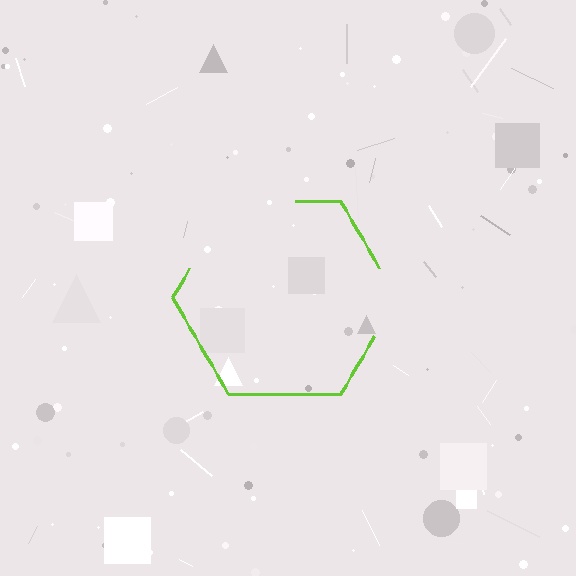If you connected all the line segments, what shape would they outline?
They would outline a hexagon.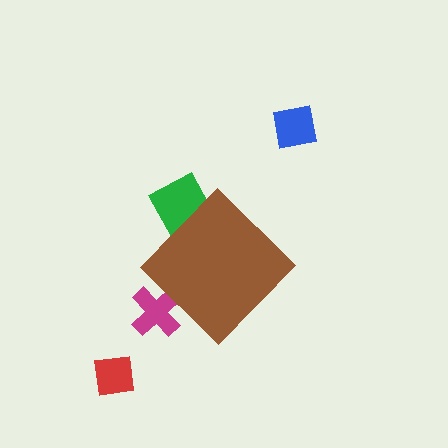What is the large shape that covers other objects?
A brown diamond.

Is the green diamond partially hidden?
Yes, the green diamond is partially hidden behind the brown diamond.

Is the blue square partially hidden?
No, the blue square is fully visible.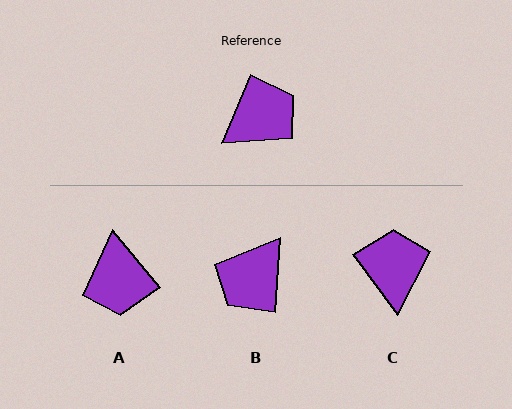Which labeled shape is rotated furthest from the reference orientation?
B, about 162 degrees away.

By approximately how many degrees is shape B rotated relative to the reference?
Approximately 162 degrees clockwise.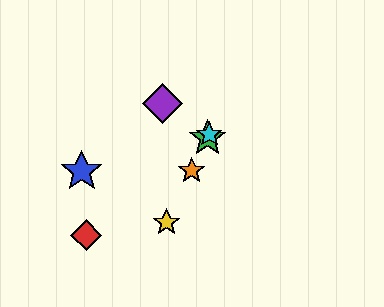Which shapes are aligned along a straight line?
The green star, the yellow star, the orange star, the cyan star are aligned along a straight line.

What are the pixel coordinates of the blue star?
The blue star is at (82, 171).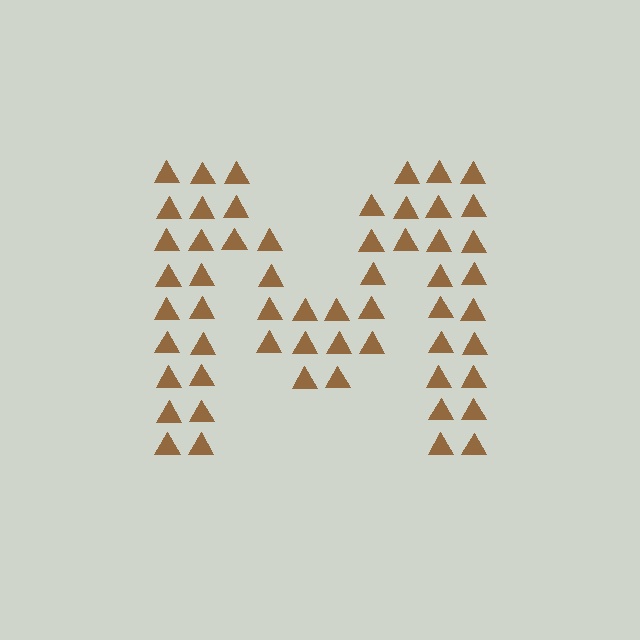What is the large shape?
The large shape is the letter M.